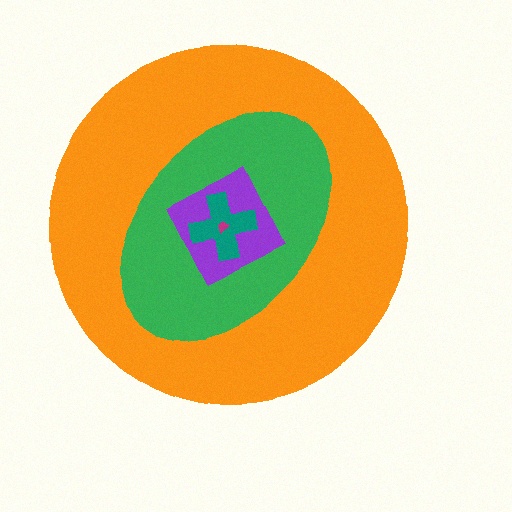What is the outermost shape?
The orange circle.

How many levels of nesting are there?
5.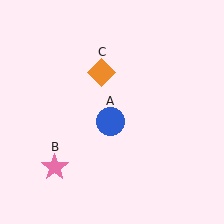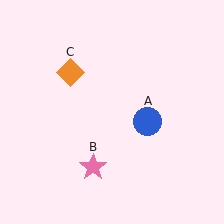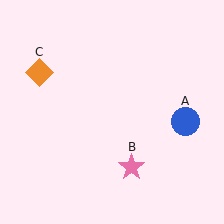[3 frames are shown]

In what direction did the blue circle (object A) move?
The blue circle (object A) moved right.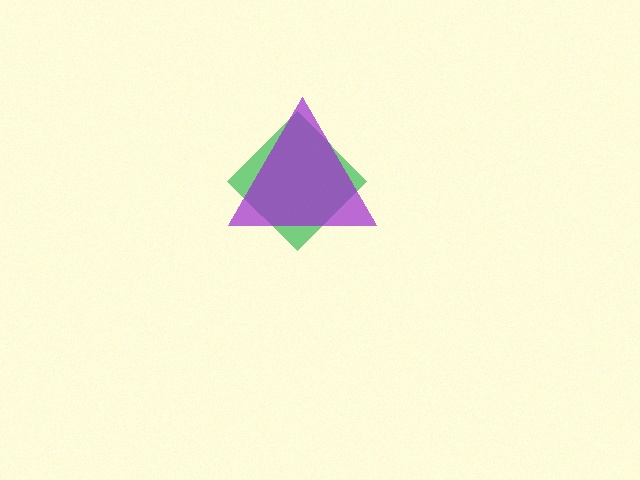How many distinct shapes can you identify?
There are 2 distinct shapes: a green diamond, a purple triangle.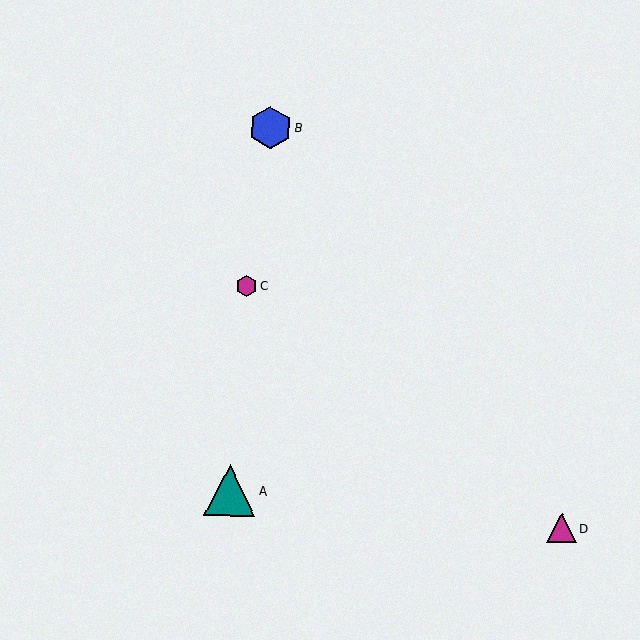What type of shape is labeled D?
Shape D is a magenta triangle.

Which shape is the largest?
The teal triangle (labeled A) is the largest.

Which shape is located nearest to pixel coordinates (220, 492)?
The teal triangle (labeled A) at (230, 490) is nearest to that location.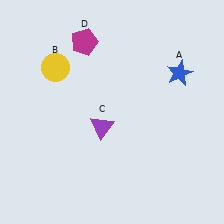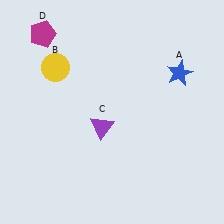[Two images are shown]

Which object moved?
The magenta pentagon (D) moved left.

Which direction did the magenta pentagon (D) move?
The magenta pentagon (D) moved left.